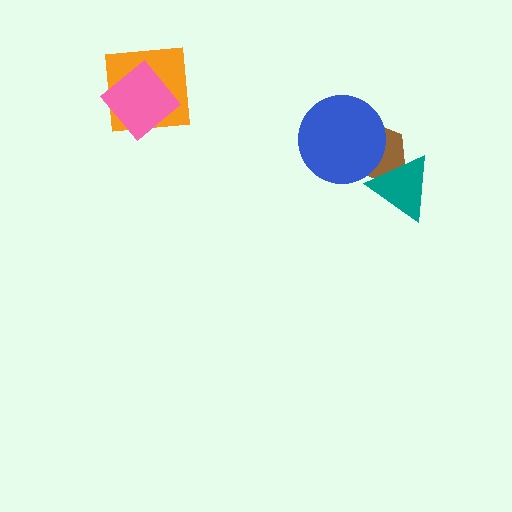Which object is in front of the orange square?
The pink diamond is in front of the orange square.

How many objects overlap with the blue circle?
1 object overlaps with the blue circle.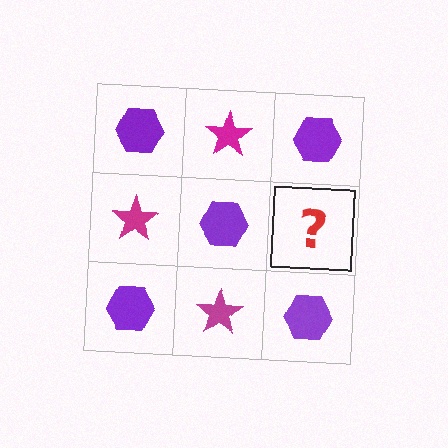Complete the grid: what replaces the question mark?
The question mark should be replaced with a magenta star.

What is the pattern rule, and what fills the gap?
The rule is that it alternates purple hexagon and magenta star in a checkerboard pattern. The gap should be filled with a magenta star.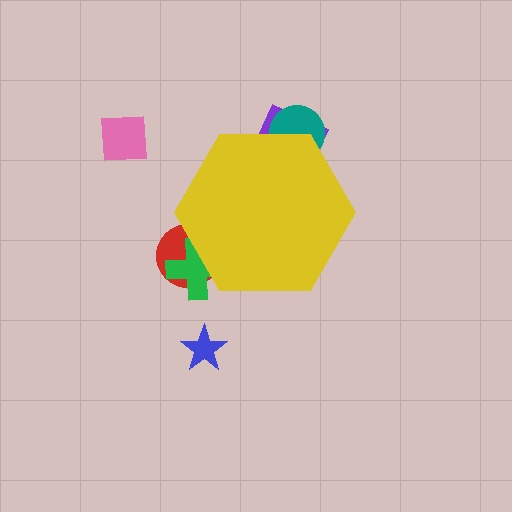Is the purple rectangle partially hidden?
Yes, the purple rectangle is partially hidden behind the yellow hexagon.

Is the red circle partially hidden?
Yes, the red circle is partially hidden behind the yellow hexagon.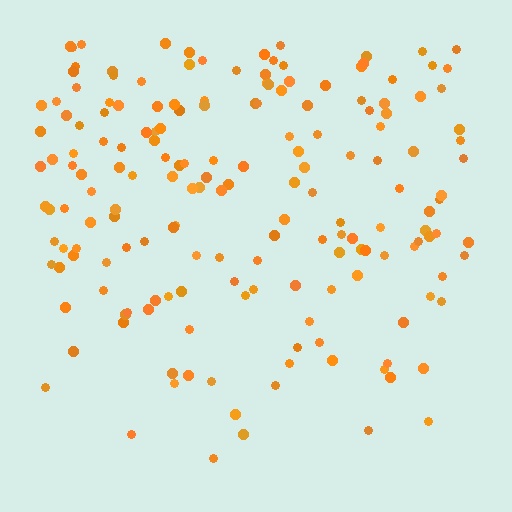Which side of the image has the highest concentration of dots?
The top.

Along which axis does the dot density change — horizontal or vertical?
Vertical.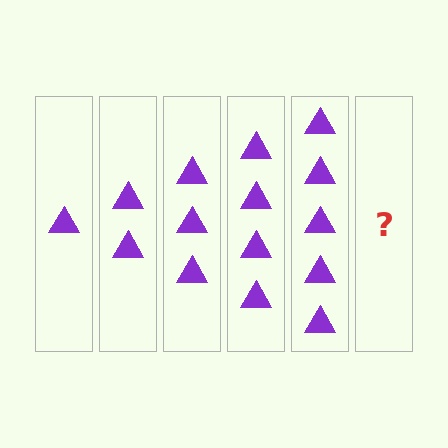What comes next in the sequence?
The next element should be 6 triangles.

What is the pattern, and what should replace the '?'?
The pattern is that each step adds one more triangle. The '?' should be 6 triangles.